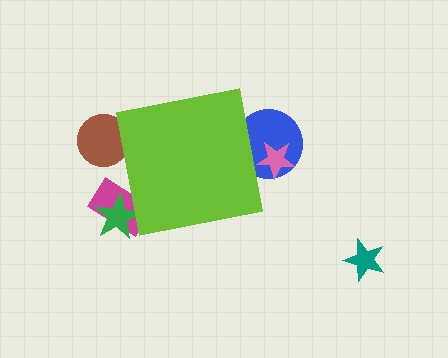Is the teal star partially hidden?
No, the teal star is fully visible.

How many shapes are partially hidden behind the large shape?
5 shapes are partially hidden.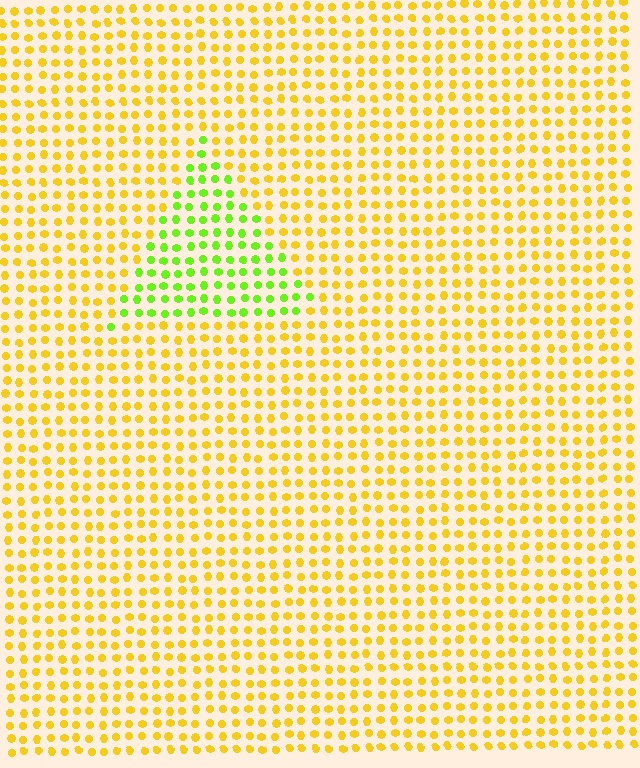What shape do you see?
I see a triangle.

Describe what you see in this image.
The image is filled with small yellow elements in a uniform arrangement. A triangle-shaped region is visible where the elements are tinted to a slightly different hue, forming a subtle color boundary.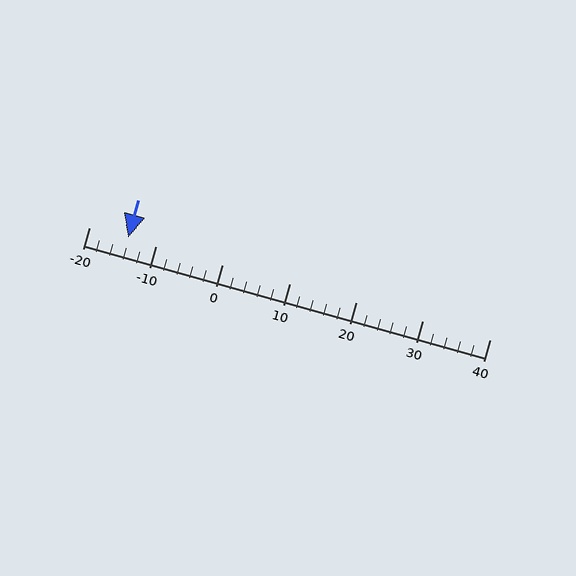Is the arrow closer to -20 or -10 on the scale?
The arrow is closer to -10.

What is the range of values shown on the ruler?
The ruler shows values from -20 to 40.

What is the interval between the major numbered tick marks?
The major tick marks are spaced 10 units apart.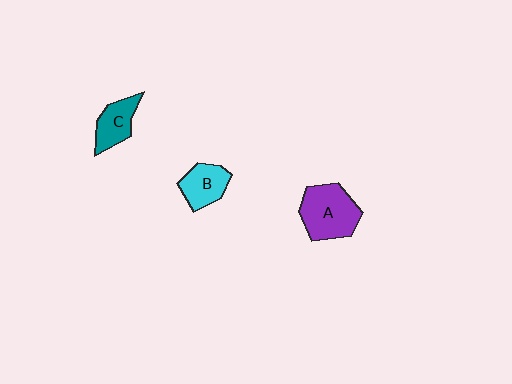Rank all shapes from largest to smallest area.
From largest to smallest: A (purple), B (cyan), C (teal).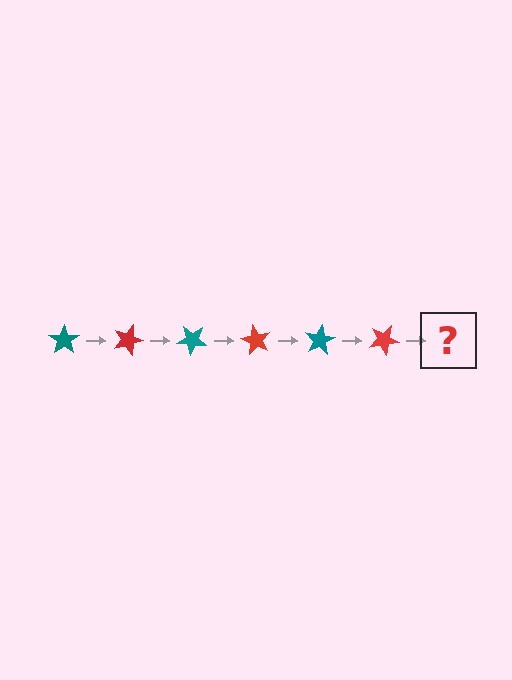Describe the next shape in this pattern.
It should be a teal star, rotated 120 degrees from the start.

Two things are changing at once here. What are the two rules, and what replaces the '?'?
The two rules are that it rotates 20 degrees each step and the color cycles through teal and red. The '?' should be a teal star, rotated 120 degrees from the start.